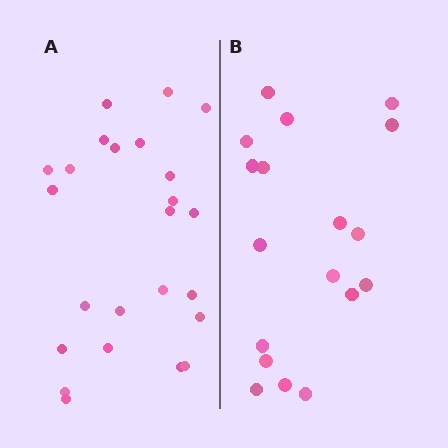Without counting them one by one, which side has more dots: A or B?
Region A (the left region) has more dots.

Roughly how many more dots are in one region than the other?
Region A has about 6 more dots than region B.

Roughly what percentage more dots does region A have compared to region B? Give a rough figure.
About 35% more.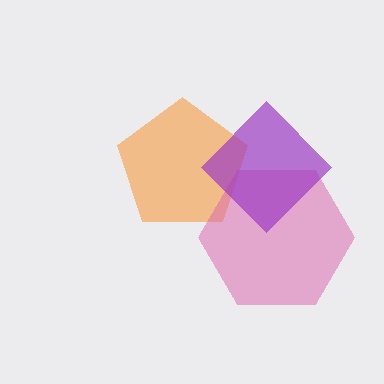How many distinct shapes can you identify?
There are 3 distinct shapes: an orange pentagon, a pink hexagon, a purple diamond.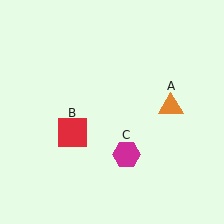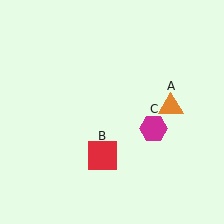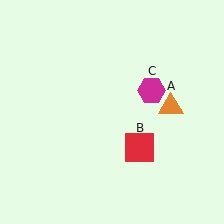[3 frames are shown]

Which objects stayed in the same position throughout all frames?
Orange triangle (object A) remained stationary.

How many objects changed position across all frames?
2 objects changed position: red square (object B), magenta hexagon (object C).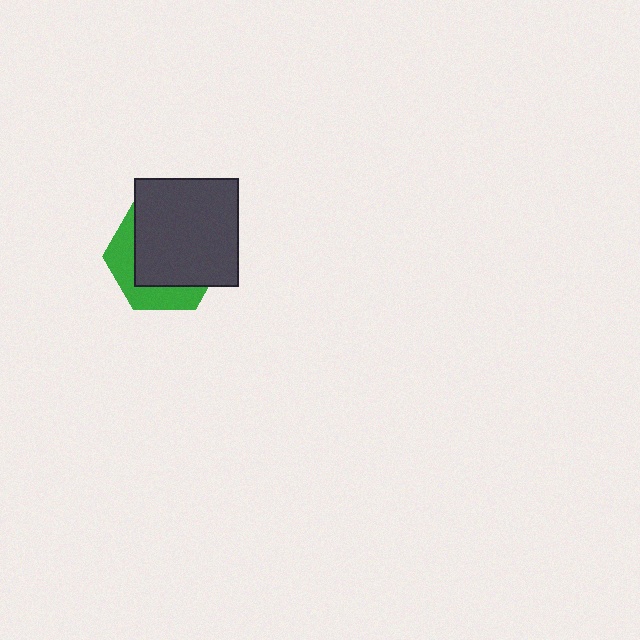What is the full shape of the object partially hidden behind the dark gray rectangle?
The partially hidden object is a green hexagon.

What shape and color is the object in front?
The object in front is a dark gray rectangle.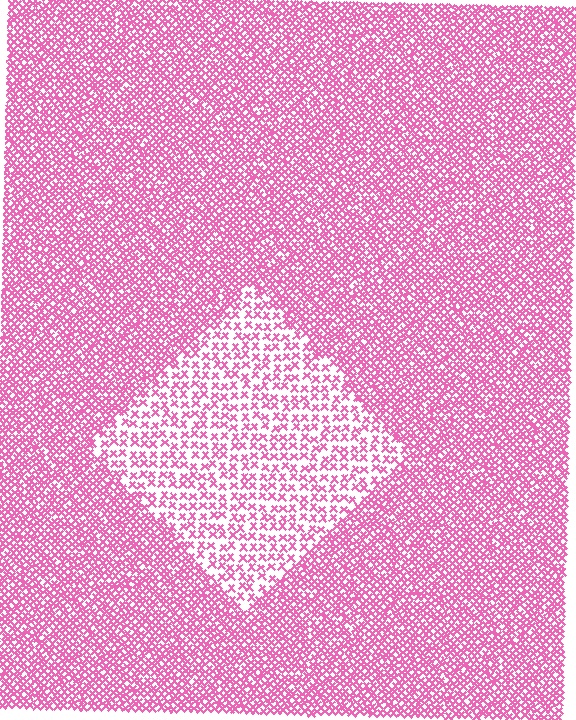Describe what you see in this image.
The image contains small pink elements arranged at two different densities. A diamond-shaped region is visible where the elements are less densely packed than the surrounding area.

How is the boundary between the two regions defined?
The boundary is defined by a change in element density (approximately 2.1x ratio). All elements are the same color, size, and shape.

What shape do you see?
I see a diamond.